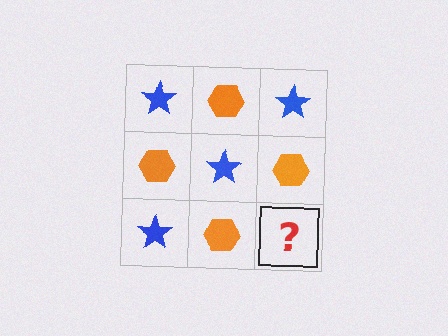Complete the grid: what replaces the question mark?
The question mark should be replaced with a blue star.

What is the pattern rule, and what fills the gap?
The rule is that it alternates blue star and orange hexagon in a checkerboard pattern. The gap should be filled with a blue star.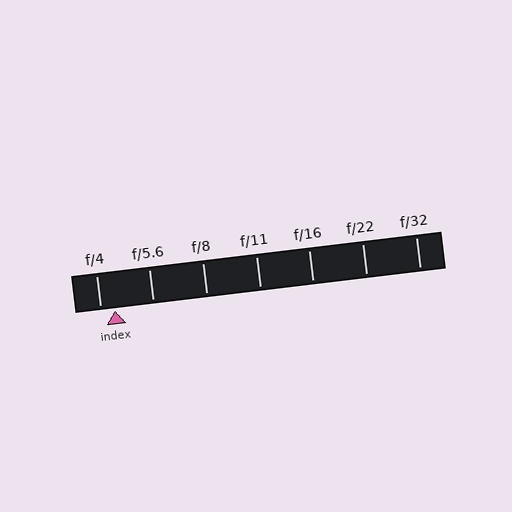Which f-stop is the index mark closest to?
The index mark is closest to f/4.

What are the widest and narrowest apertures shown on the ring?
The widest aperture shown is f/4 and the narrowest is f/32.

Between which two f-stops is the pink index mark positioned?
The index mark is between f/4 and f/5.6.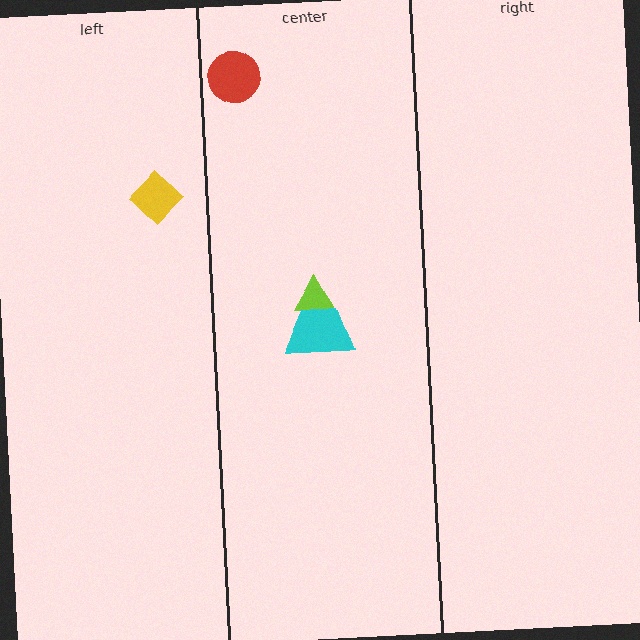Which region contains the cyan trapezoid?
The center region.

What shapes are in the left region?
The yellow diamond.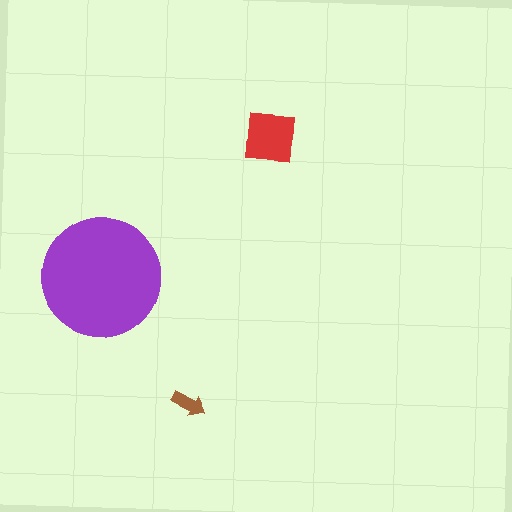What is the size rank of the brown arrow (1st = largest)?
3rd.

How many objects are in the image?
There are 3 objects in the image.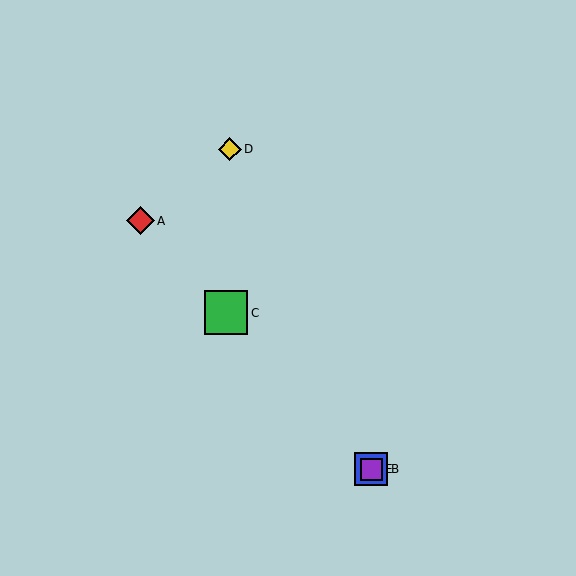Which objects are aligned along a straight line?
Objects A, B, C, E are aligned along a straight line.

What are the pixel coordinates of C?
Object C is at (226, 313).